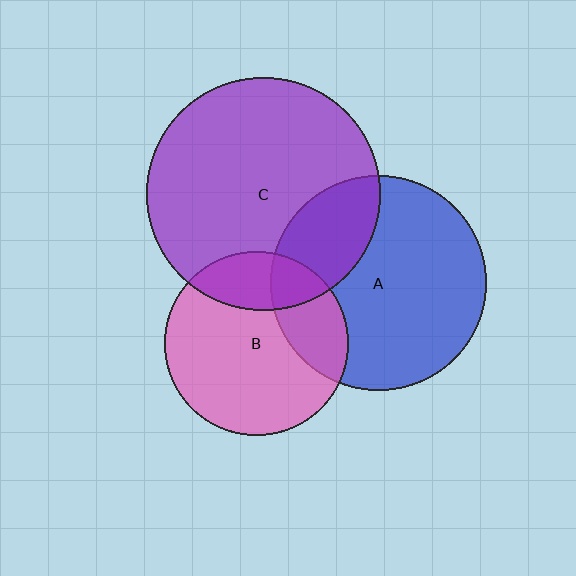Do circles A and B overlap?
Yes.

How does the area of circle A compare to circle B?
Approximately 1.4 times.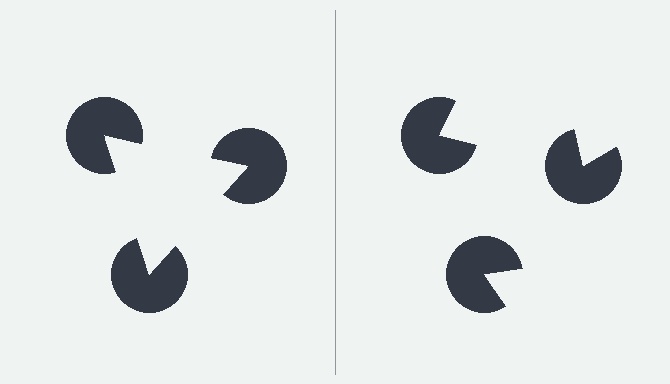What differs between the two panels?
The pac-man discs are positioned identically on both sides; only the wedge orientations differ. On the left they align to a triangle; on the right they are misaligned.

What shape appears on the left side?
An illusory triangle.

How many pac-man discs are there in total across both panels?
6 — 3 on each side.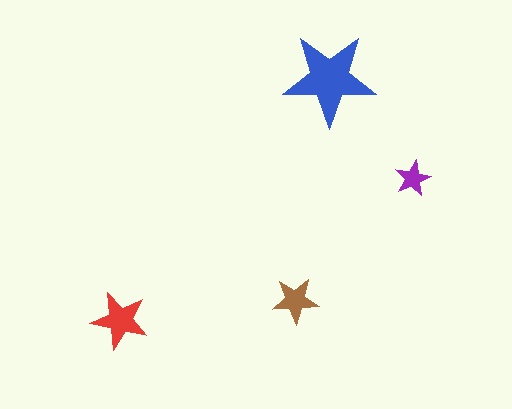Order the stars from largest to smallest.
the blue one, the red one, the brown one, the purple one.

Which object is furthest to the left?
The red star is leftmost.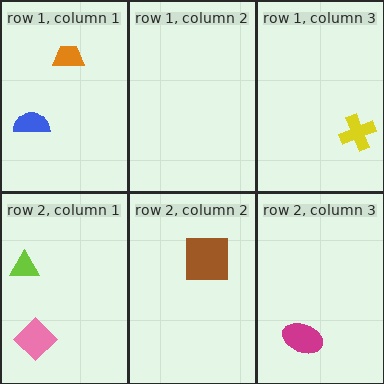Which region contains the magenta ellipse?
The row 2, column 3 region.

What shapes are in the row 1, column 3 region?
The yellow cross.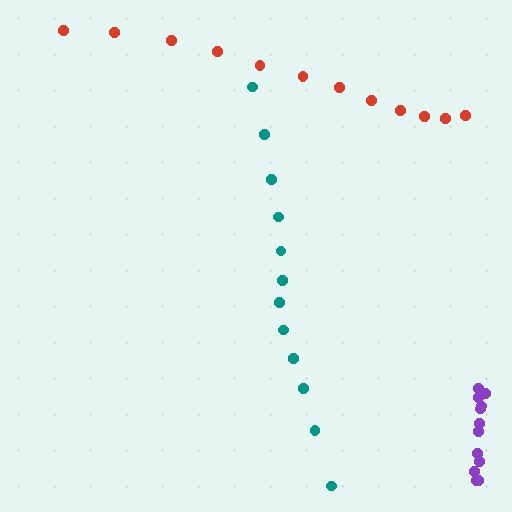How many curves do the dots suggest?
There are 3 distinct paths.